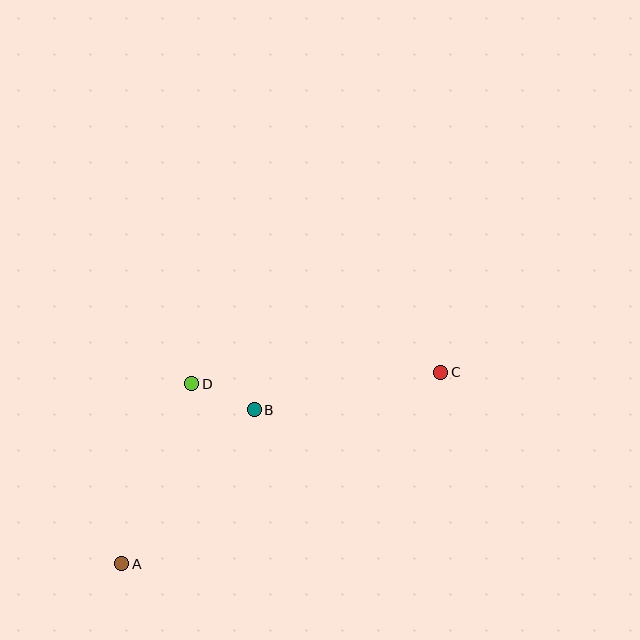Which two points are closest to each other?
Points B and D are closest to each other.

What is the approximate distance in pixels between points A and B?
The distance between A and B is approximately 203 pixels.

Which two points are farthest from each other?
Points A and C are farthest from each other.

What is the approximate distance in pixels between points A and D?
The distance between A and D is approximately 193 pixels.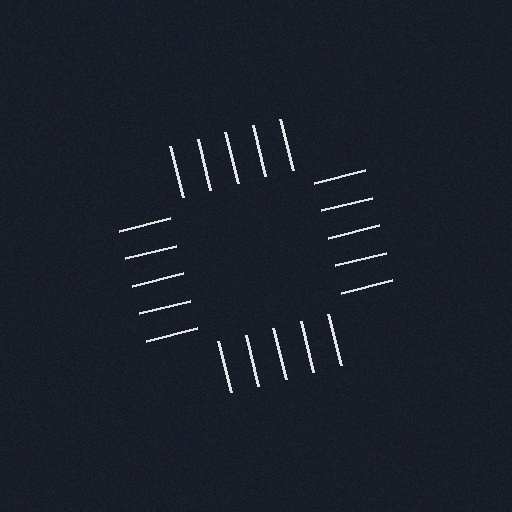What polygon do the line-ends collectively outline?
An illusory square — the line segments terminate on its edges but no continuous stroke is drawn.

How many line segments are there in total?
20 — 5 along each of the 4 edges.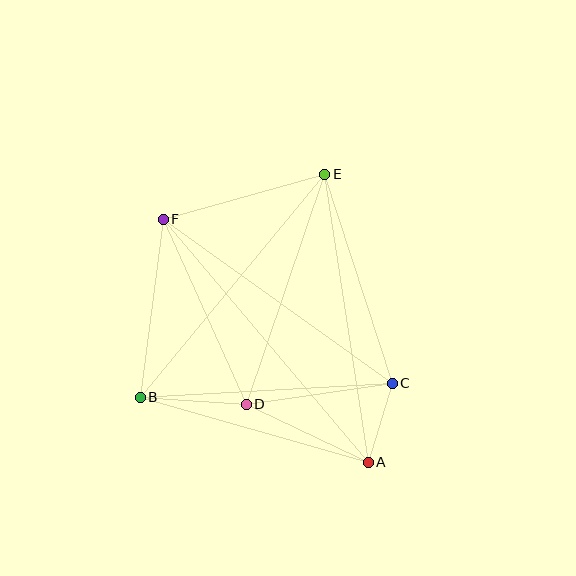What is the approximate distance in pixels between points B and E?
The distance between B and E is approximately 289 pixels.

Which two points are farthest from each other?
Points A and F are farthest from each other.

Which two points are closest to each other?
Points A and C are closest to each other.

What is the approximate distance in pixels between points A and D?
The distance between A and D is approximately 135 pixels.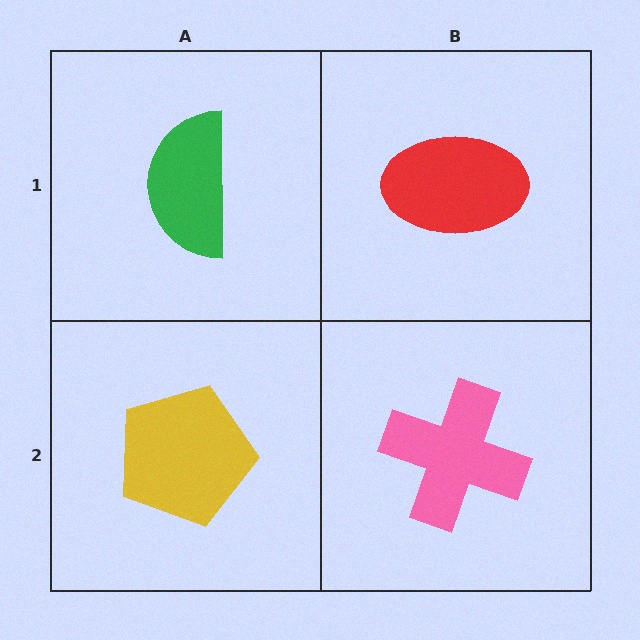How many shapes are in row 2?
2 shapes.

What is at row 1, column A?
A green semicircle.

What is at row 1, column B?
A red ellipse.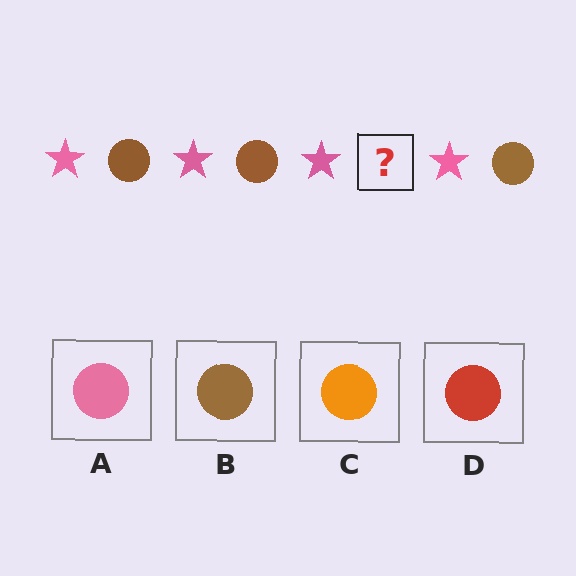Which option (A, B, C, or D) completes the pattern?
B.